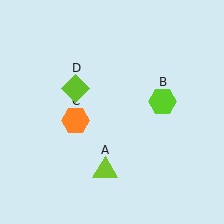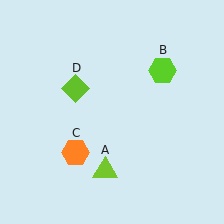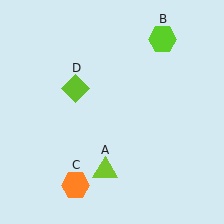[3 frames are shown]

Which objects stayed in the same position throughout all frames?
Lime triangle (object A) and lime diamond (object D) remained stationary.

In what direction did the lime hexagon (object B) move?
The lime hexagon (object B) moved up.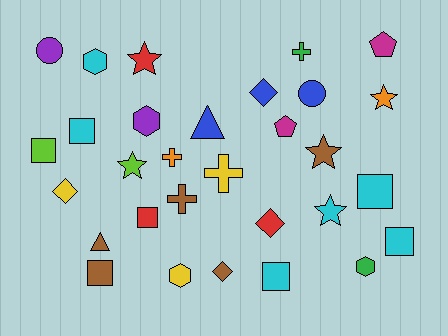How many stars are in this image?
There are 5 stars.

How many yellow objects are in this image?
There are 3 yellow objects.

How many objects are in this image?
There are 30 objects.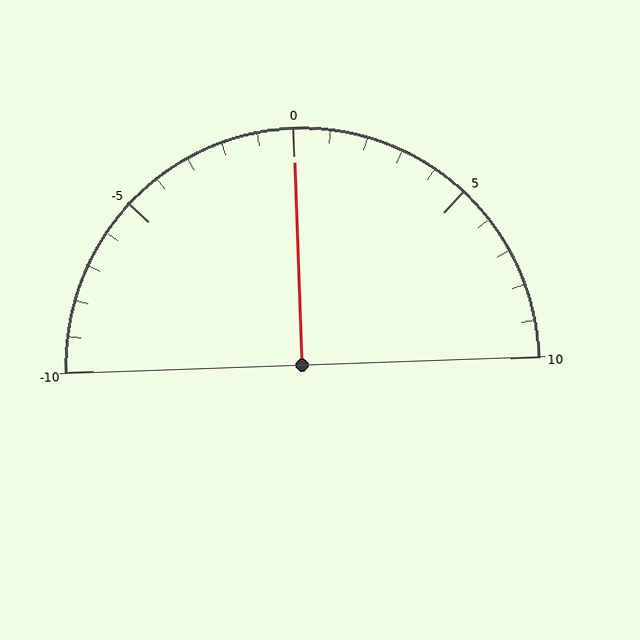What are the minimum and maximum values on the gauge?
The gauge ranges from -10 to 10.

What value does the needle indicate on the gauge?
The needle indicates approximately 0.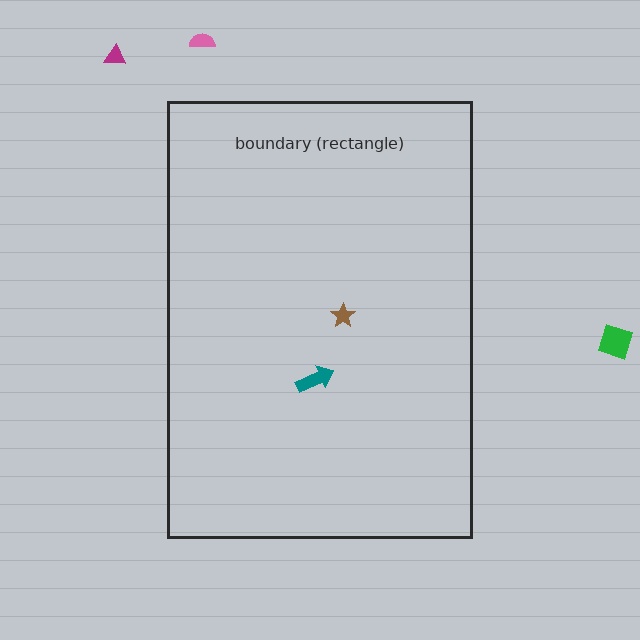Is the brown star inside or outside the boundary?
Inside.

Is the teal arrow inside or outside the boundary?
Inside.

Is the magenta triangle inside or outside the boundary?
Outside.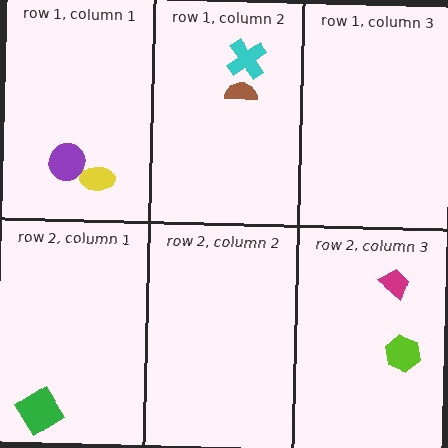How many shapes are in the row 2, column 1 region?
1.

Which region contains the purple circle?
The row 1, column 1 region.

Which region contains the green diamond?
The row 2, column 1 region.